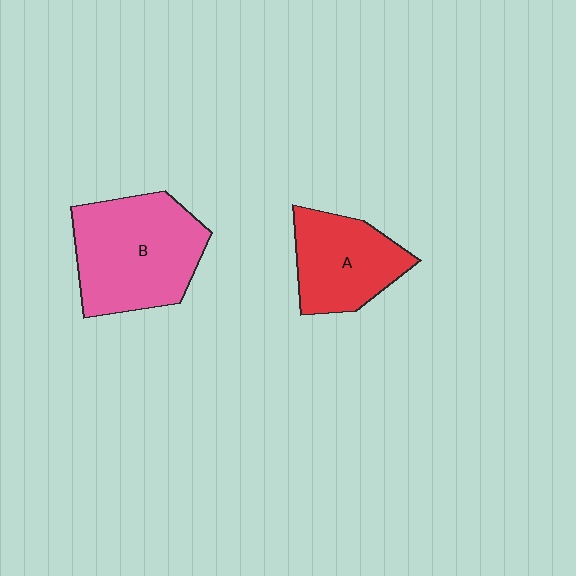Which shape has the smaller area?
Shape A (red).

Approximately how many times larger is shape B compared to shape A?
Approximately 1.5 times.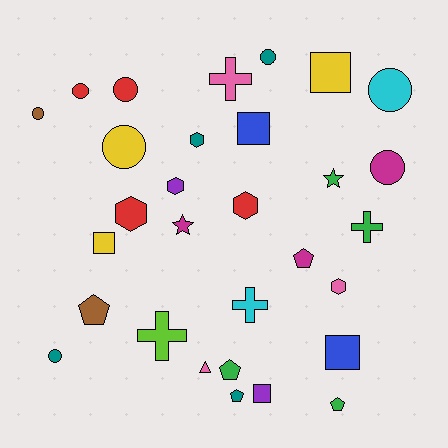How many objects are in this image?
There are 30 objects.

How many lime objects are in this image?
There is 1 lime object.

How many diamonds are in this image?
There are no diamonds.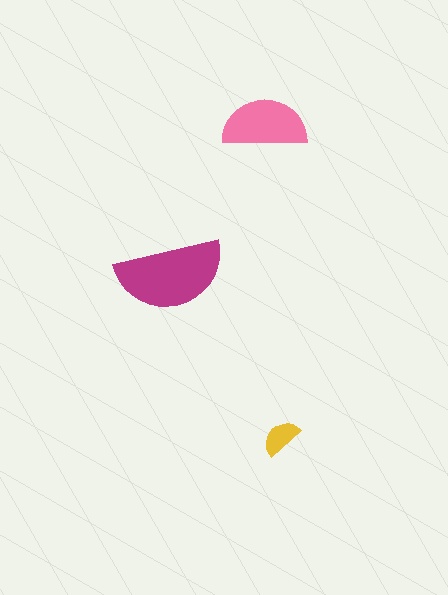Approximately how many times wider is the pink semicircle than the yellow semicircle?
About 2 times wider.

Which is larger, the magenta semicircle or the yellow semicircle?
The magenta one.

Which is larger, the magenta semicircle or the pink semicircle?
The magenta one.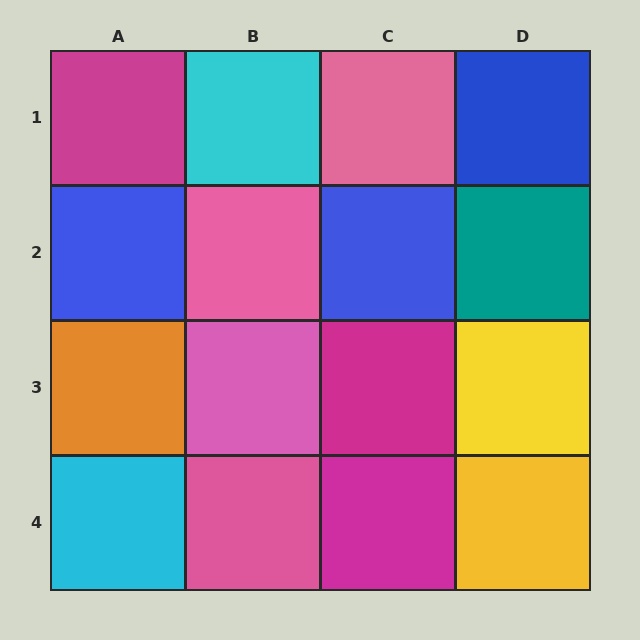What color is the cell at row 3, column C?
Magenta.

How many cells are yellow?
2 cells are yellow.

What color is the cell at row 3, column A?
Orange.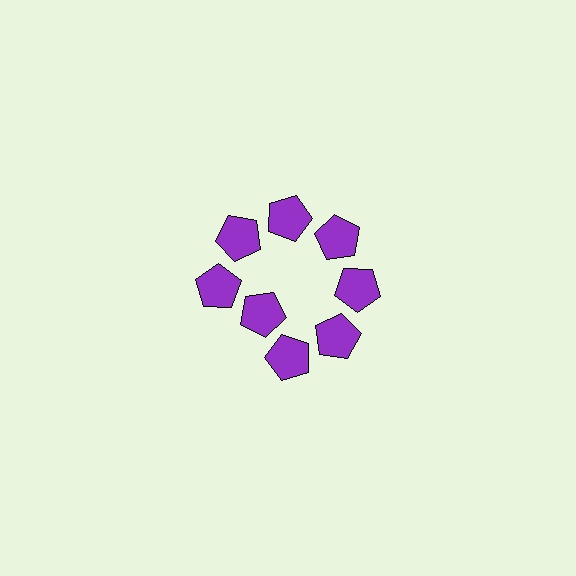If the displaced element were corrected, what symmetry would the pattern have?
It would have 8-fold rotational symmetry — the pattern would map onto itself every 45 degrees.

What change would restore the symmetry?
The symmetry would be restored by moving it outward, back onto the ring so that all 8 pentagons sit at equal angles and equal distance from the center.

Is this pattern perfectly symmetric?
No. The 8 purple pentagons are arranged in a ring, but one element near the 8 o'clock position is pulled inward toward the center, breaking the 8-fold rotational symmetry.